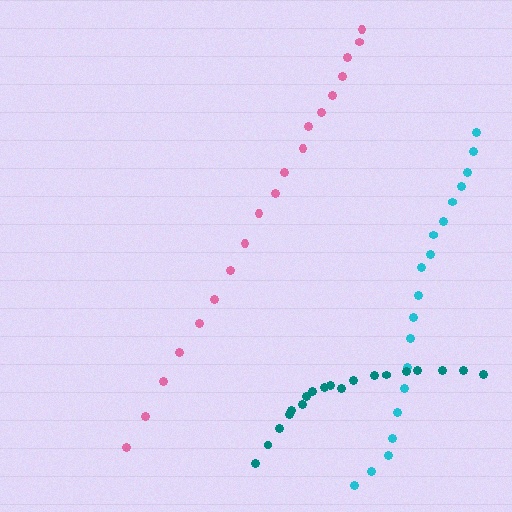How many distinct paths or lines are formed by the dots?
There are 3 distinct paths.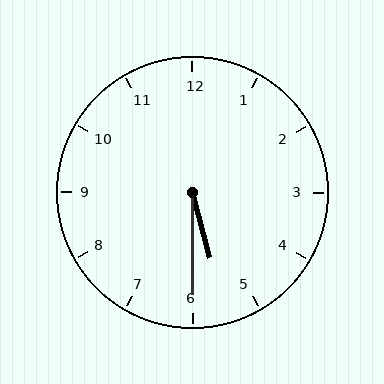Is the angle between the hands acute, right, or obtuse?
It is acute.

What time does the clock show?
5:30.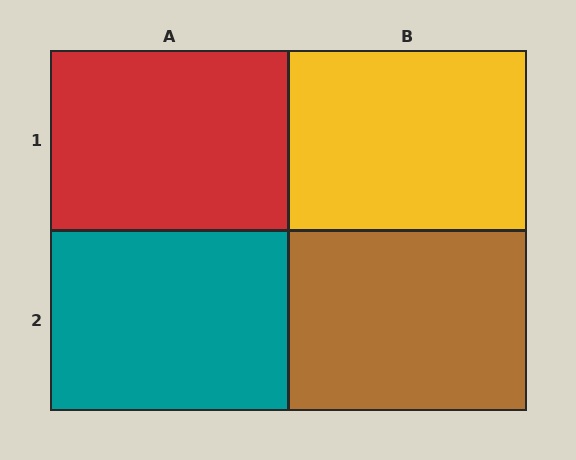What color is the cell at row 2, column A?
Teal.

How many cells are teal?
1 cell is teal.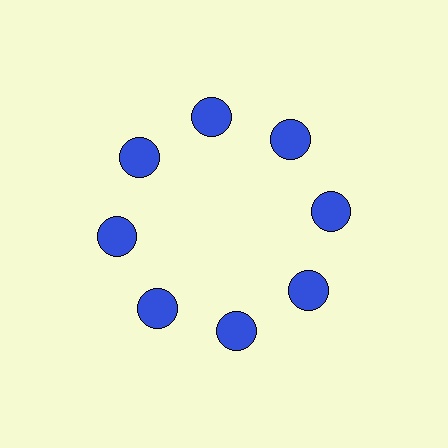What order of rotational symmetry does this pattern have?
This pattern has 8-fold rotational symmetry.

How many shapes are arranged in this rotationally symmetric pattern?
There are 8 shapes, arranged in 8 groups of 1.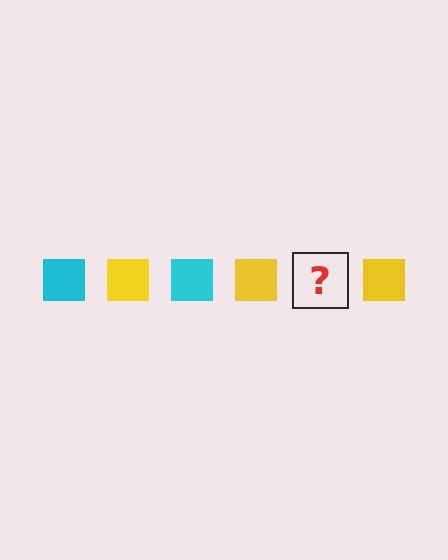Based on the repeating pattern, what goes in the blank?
The blank should be a cyan square.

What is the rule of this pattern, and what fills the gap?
The rule is that the pattern cycles through cyan, yellow squares. The gap should be filled with a cyan square.